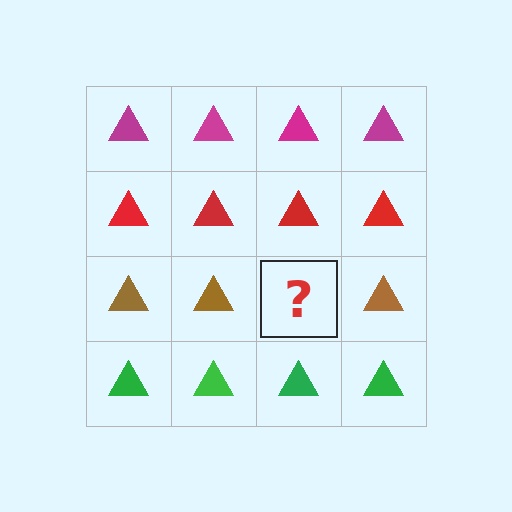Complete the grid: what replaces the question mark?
The question mark should be replaced with a brown triangle.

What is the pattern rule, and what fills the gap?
The rule is that each row has a consistent color. The gap should be filled with a brown triangle.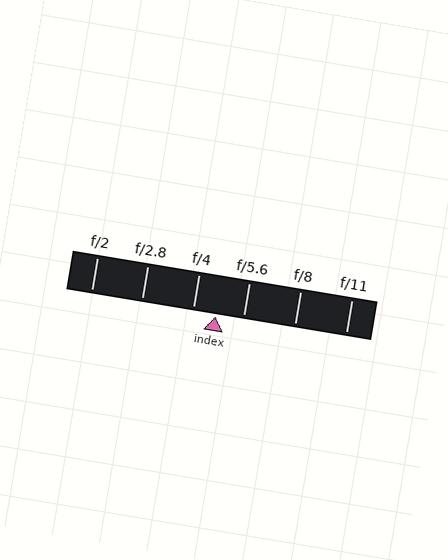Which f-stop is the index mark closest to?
The index mark is closest to f/4.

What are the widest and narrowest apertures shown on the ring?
The widest aperture shown is f/2 and the narrowest is f/11.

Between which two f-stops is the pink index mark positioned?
The index mark is between f/4 and f/5.6.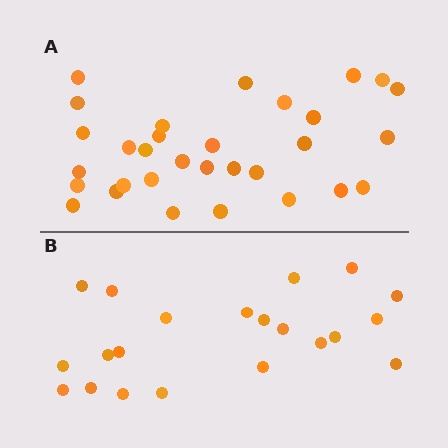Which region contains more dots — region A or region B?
Region A (the top region) has more dots.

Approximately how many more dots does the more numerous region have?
Region A has roughly 10 or so more dots than region B.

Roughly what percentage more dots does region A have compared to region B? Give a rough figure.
About 50% more.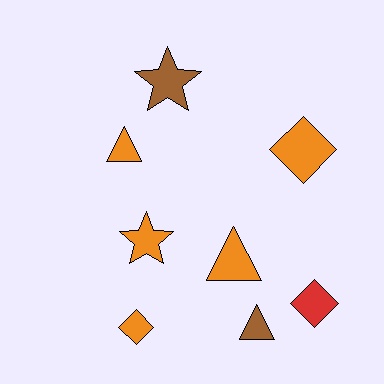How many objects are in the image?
There are 8 objects.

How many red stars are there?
There are no red stars.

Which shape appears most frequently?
Diamond, with 3 objects.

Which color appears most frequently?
Orange, with 5 objects.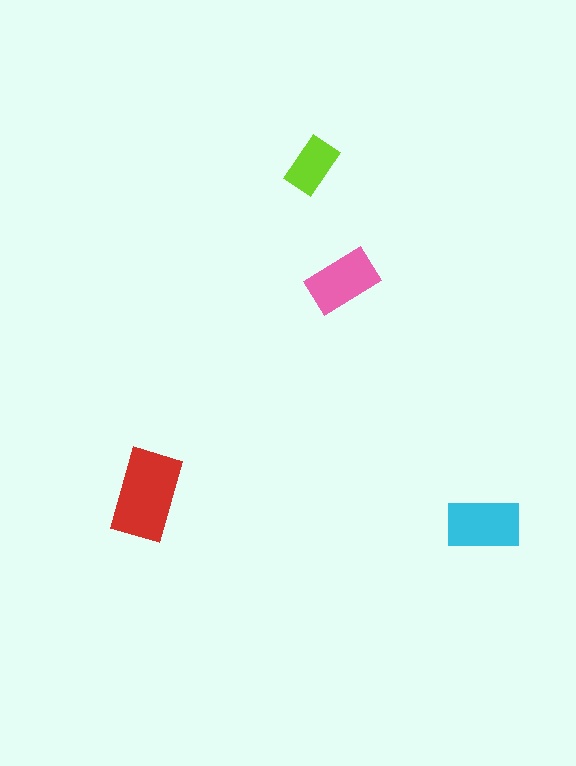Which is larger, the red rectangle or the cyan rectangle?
The red one.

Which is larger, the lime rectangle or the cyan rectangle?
The cyan one.